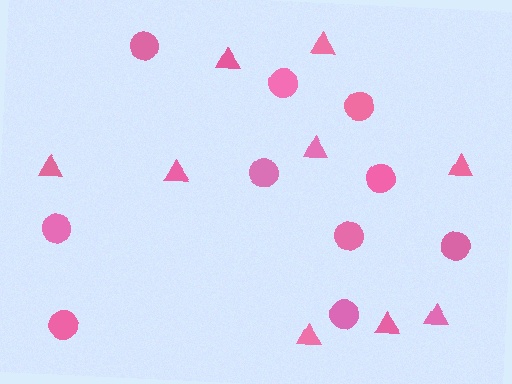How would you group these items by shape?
There are 2 groups: one group of triangles (9) and one group of circles (10).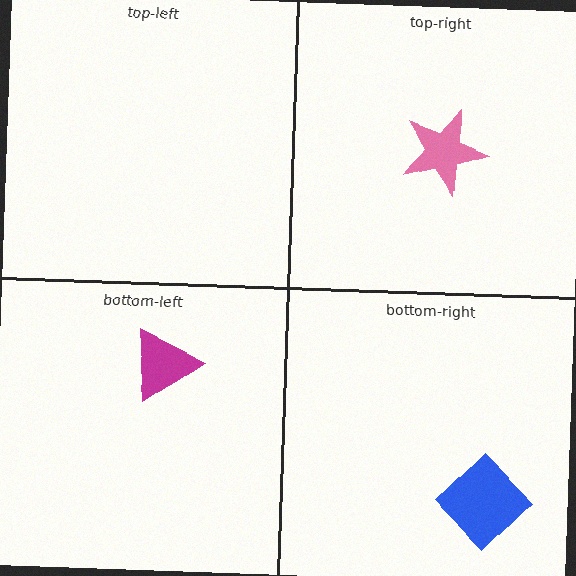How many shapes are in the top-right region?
1.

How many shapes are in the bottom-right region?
1.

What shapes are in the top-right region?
The pink star.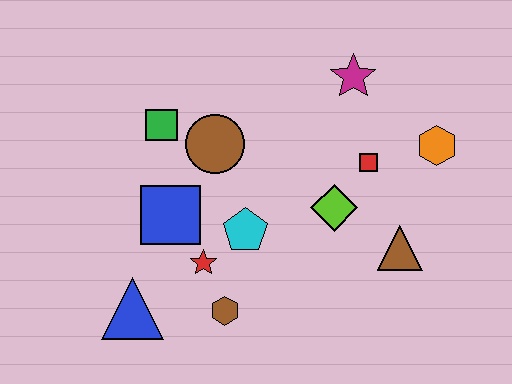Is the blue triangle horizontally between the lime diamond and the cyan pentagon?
No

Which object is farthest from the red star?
The orange hexagon is farthest from the red star.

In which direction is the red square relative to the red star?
The red square is to the right of the red star.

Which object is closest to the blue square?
The red star is closest to the blue square.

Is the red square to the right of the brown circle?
Yes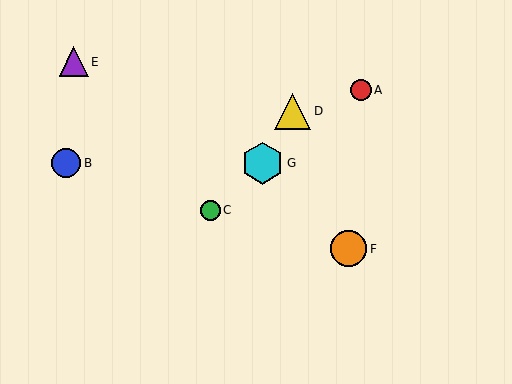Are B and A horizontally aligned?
No, B is at y≈163 and A is at y≈90.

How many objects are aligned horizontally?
2 objects (B, G) are aligned horizontally.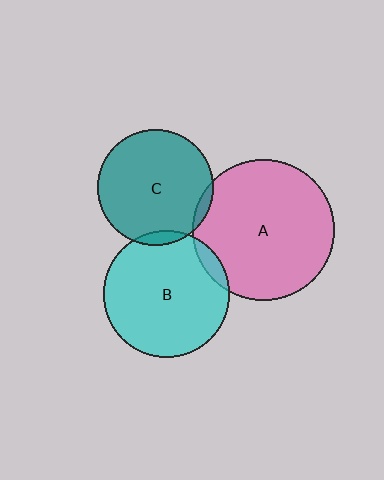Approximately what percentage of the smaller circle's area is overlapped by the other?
Approximately 5%.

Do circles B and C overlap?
Yes.